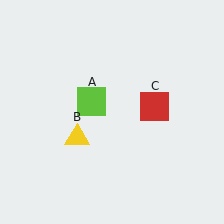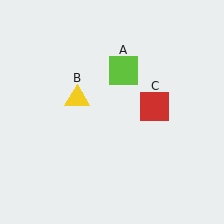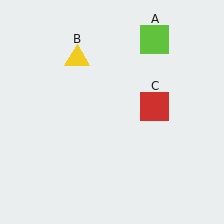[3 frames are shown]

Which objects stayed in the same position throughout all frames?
Red square (object C) remained stationary.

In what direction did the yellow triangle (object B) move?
The yellow triangle (object B) moved up.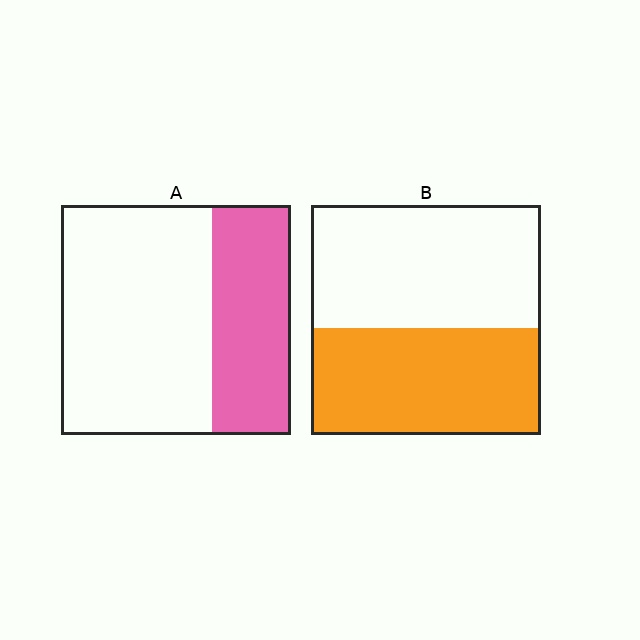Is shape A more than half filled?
No.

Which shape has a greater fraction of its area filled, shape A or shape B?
Shape B.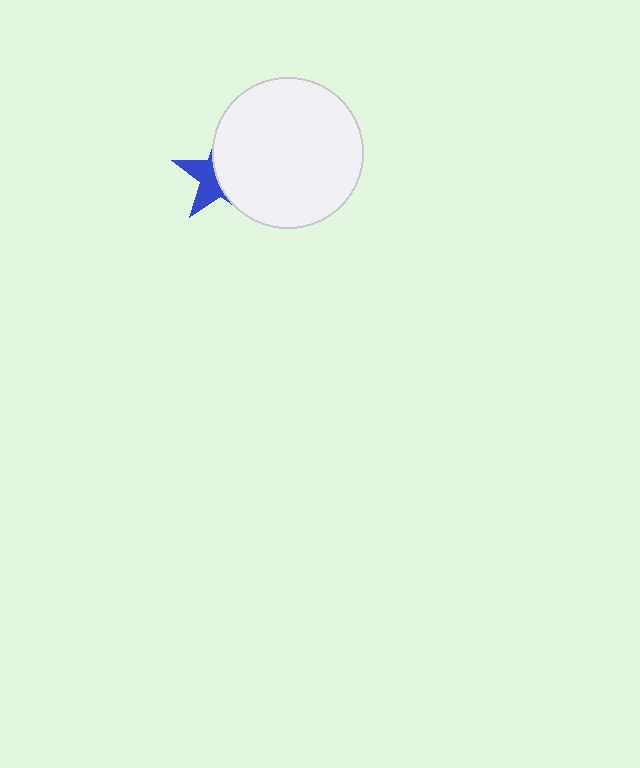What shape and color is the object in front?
The object in front is a white circle.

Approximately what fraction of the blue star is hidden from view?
Roughly 59% of the blue star is hidden behind the white circle.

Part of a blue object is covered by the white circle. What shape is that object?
It is a star.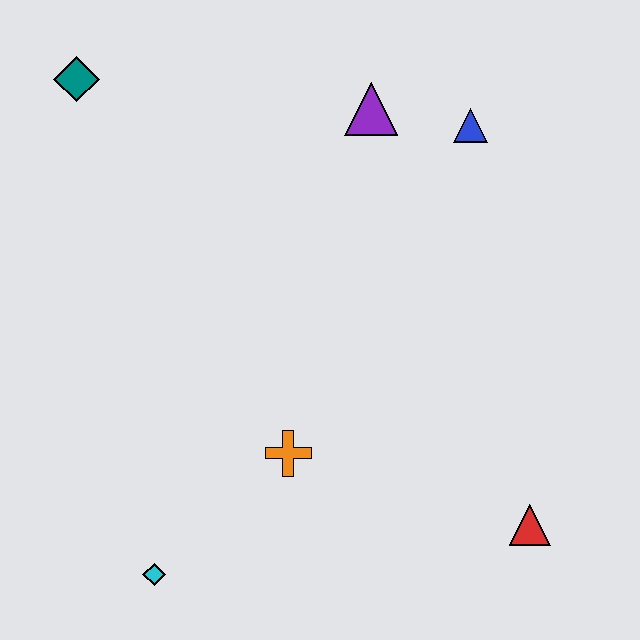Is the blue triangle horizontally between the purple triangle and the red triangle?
Yes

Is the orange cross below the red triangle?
No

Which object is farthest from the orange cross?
The teal diamond is farthest from the orange cross.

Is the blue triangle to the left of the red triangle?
Yes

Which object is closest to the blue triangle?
The purple triangle is closest to the blue triangle.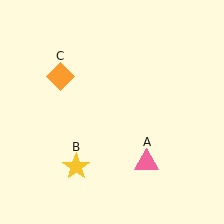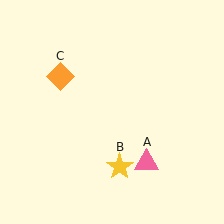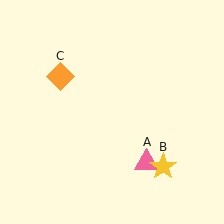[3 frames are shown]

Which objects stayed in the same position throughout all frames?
Pink triangle (object A) and orange diamond (object C) remained stationary.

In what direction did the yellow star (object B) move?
The yellow star (object B) moved right.